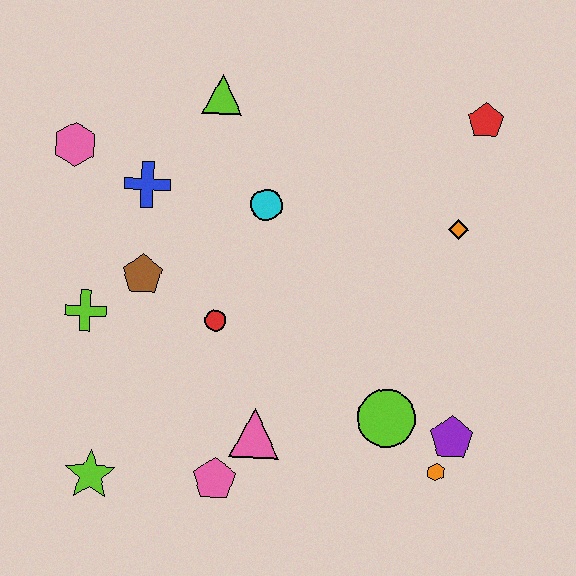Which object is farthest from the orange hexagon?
The pink hexagon is farthest from the orange hexagon.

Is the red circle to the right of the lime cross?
Yes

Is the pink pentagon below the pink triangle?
Yes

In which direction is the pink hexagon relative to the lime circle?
The pink hexagon is to the left of the lime circle.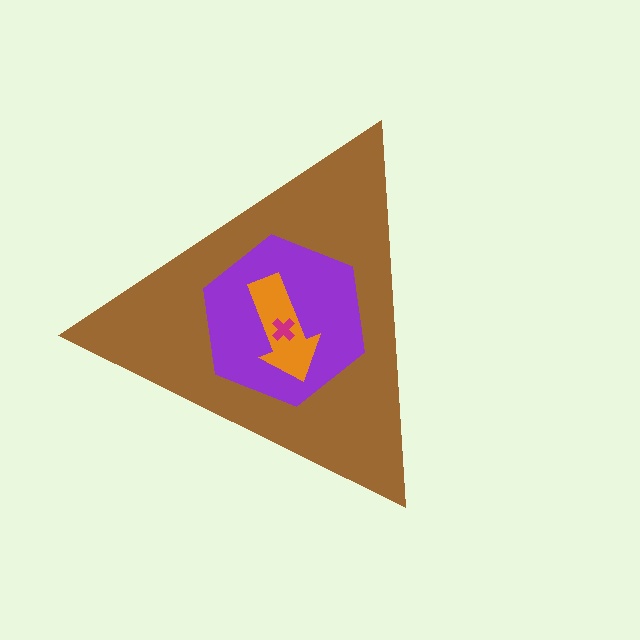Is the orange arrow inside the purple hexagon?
Yes.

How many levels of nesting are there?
4.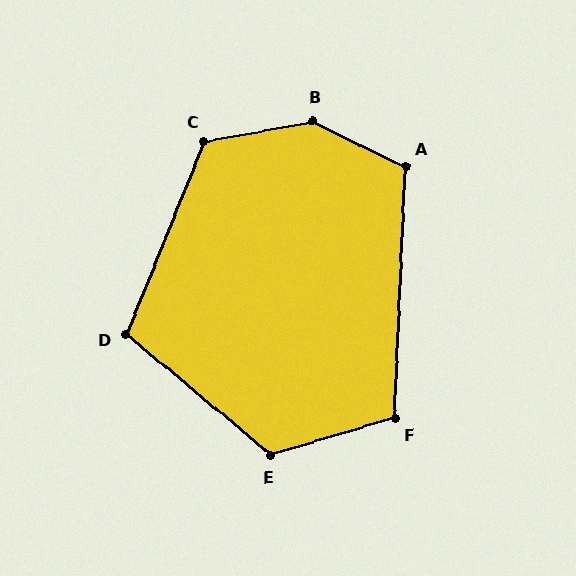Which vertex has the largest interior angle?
B, at approximately 143 degrees.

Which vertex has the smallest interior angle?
D, at approximately 108 degrees.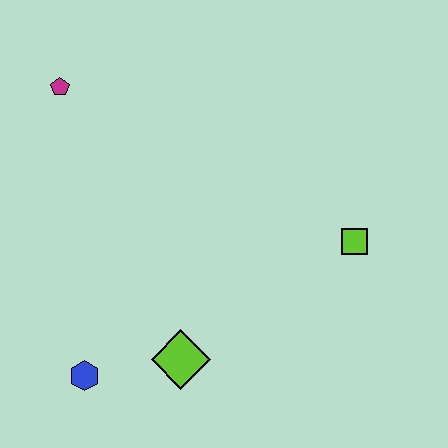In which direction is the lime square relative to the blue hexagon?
The lime square is to the right of the blue hexagon.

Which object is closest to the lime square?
The lime diamond is closest to the lime square.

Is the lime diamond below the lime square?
Yes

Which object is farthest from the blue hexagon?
The lime square is farthest from the blue hexagon.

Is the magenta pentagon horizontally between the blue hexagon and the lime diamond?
No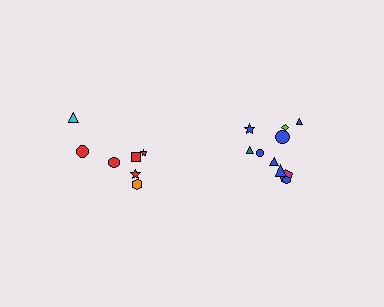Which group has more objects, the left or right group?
The right group.